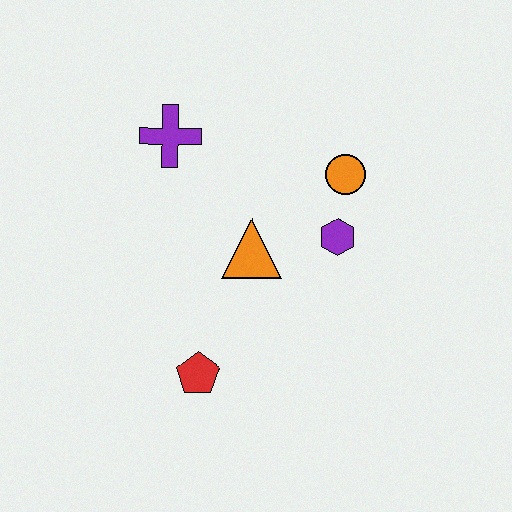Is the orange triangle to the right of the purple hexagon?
No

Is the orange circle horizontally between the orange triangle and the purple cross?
No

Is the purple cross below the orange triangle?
No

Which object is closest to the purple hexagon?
The orange circle is closest to the purple hexagon.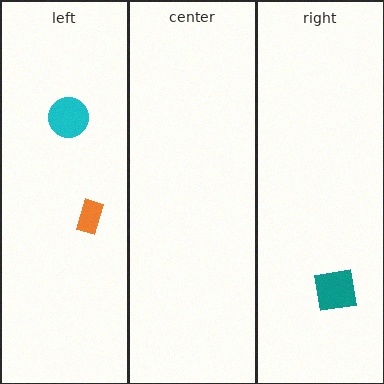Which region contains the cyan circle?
The left region.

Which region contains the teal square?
The right region.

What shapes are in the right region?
The teal square.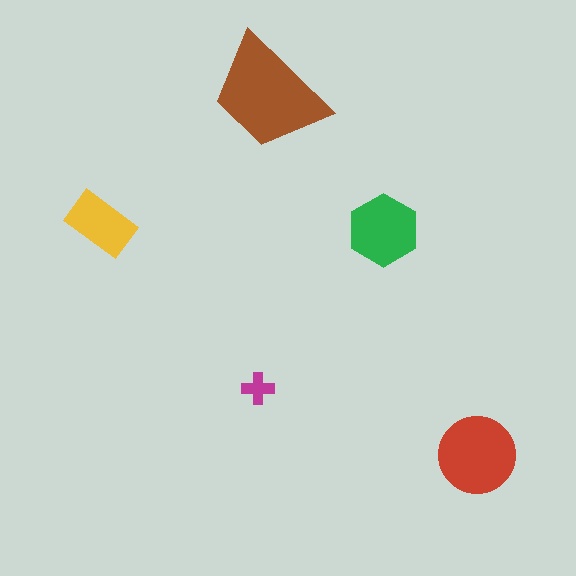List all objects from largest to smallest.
The brown trapezoid, the red circle, the green hexagon, the yellow rectangle, the magenta cross.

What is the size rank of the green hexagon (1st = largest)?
3rd.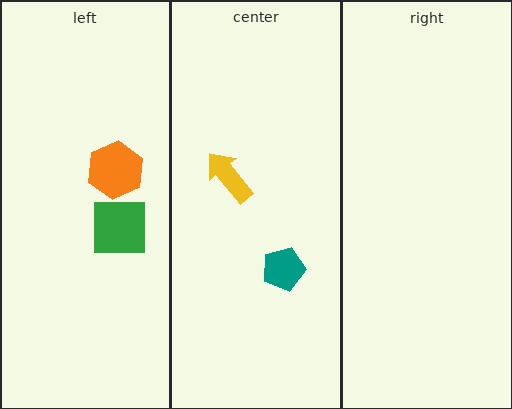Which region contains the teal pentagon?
The center region.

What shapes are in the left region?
The orange hexagon, the green square.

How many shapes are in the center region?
2.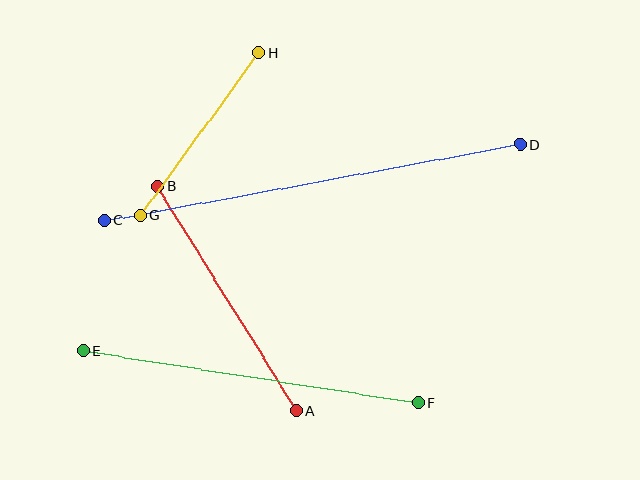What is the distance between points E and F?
The distance is approximately 339 pixels.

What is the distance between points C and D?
The distance is approximately 423 pixels.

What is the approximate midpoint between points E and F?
The midpoint is at approximately (250, 377) pixels.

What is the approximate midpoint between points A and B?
The midpoint is at approximately (227, 298) pixels.